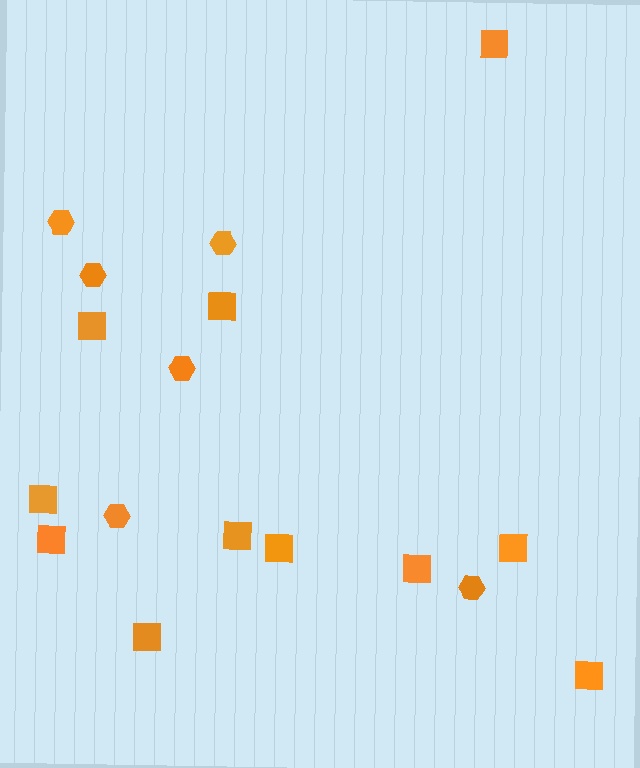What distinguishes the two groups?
There are 2 groups: one group of hexagons (6) and one group of squares (11).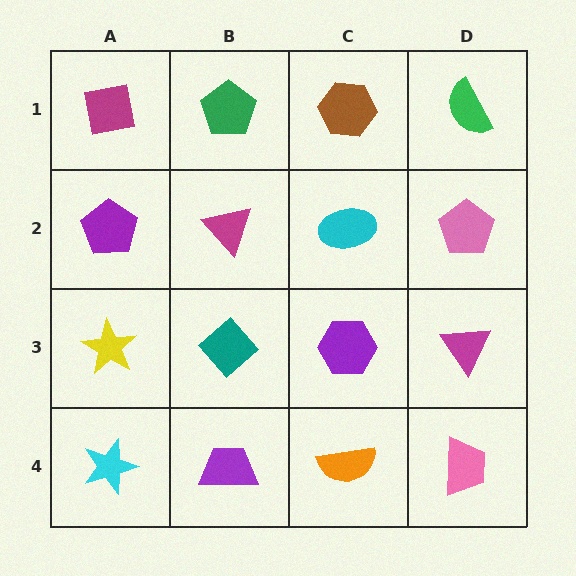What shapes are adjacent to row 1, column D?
A pink pentagon (row 2, column D), a brown hexagon (row 1, column C).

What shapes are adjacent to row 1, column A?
A purple pentagon (row 2, column A), a green pentagon (row 1, column B).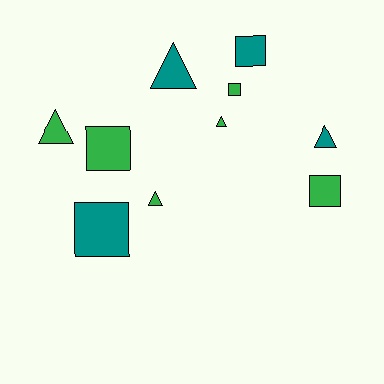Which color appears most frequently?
Green, with 6 objects.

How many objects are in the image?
There are 10 objects.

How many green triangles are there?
There are 3 green triangles.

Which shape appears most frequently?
Square, with 5 objects.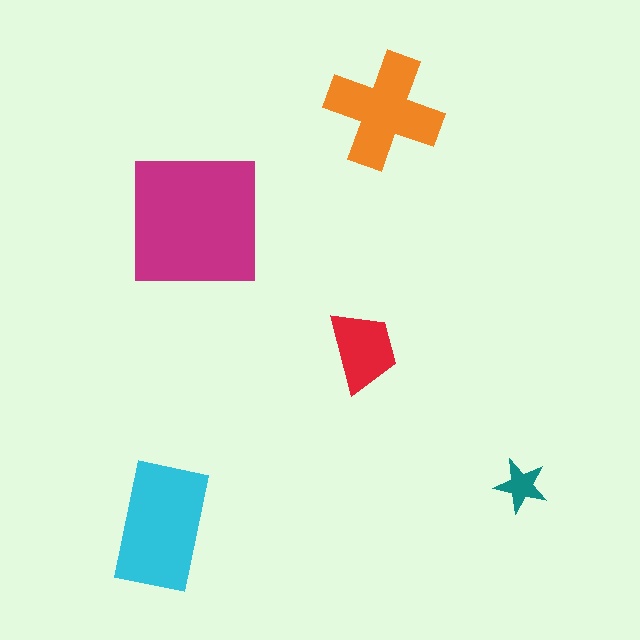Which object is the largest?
The magenta square.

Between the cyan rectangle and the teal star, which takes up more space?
The cyan rectangle.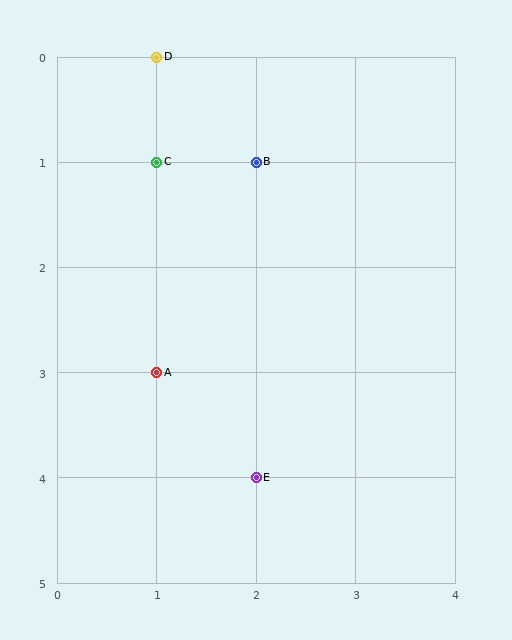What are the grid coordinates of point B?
Point B is at grid coordinates (2, 1).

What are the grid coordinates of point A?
Point A is at grid coordinates (1, 3).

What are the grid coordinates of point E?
Point E is at grid coordinates (2, 4).